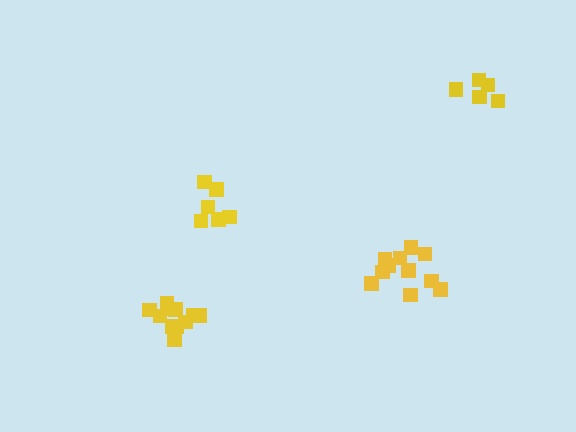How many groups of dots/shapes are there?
There are 4 groups.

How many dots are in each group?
Group 1: 11 dots, Group 2: 11 dots, Group 3: 5 dots, Group 4: 6 dots (33 total).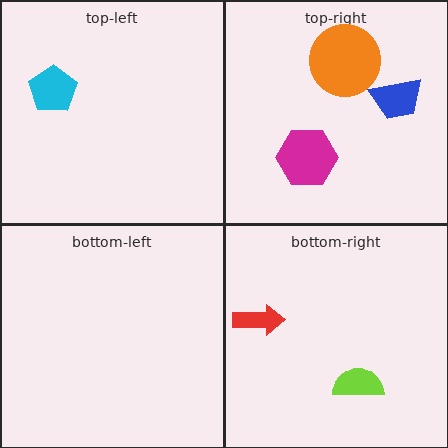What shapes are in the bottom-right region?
The lime semicircle, the red arrow.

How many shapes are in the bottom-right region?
2.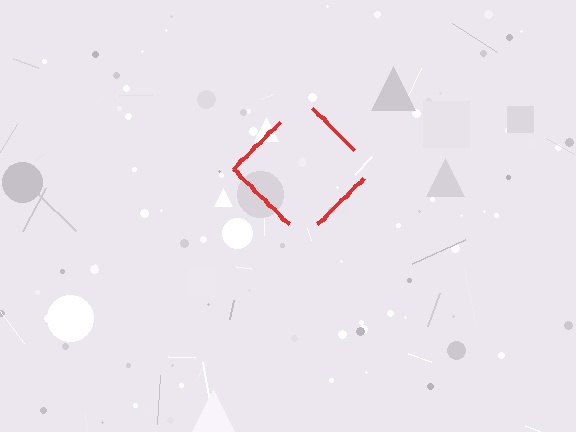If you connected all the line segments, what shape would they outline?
They would outline a diamond.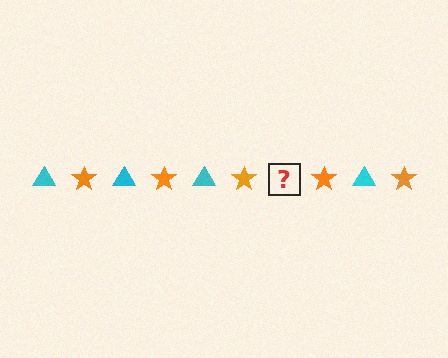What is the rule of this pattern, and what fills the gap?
The rule is that the pattern alternates between cyan triangle and orange star. The gap should be filled with a cyan triangle.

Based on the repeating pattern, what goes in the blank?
The blank should be a cyan triangle.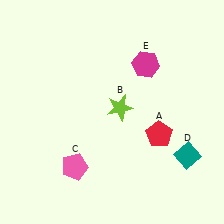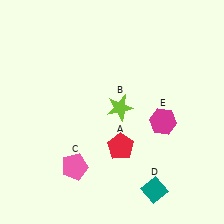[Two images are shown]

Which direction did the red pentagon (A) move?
The red pentagon (A) moved left.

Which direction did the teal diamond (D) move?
The teal diamond (D) moved down.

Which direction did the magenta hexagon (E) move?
The magenta hexagon (E) moved down.